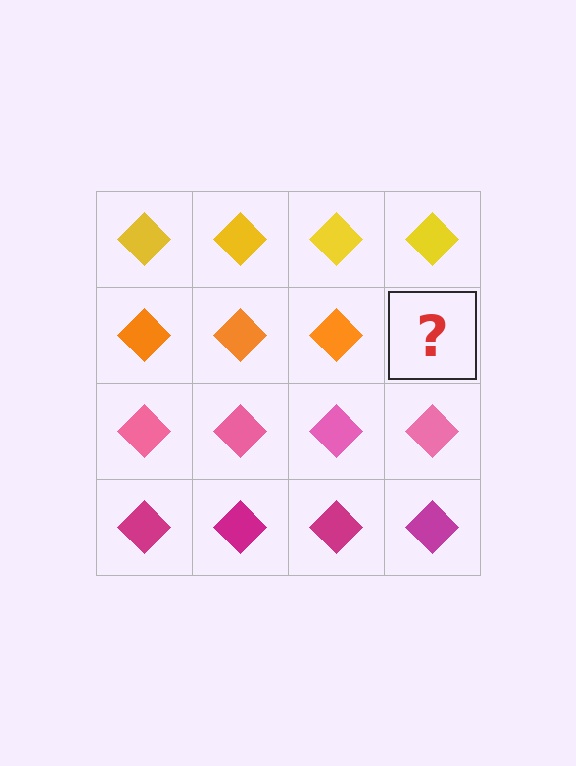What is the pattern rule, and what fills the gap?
The rule is that each row has a consistent color. The gap should be filled with an orange diamond.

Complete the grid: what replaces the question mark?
The question mark should be replaced with an orange diamond.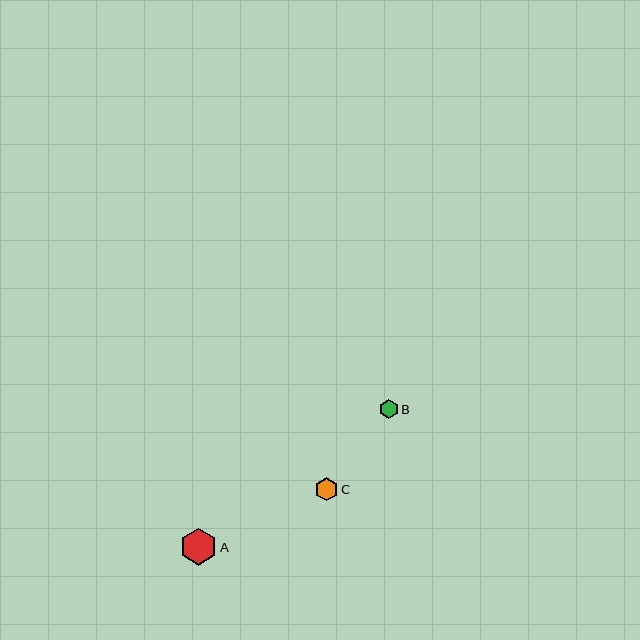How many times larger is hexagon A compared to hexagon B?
Hexagon A is approximately 2.0 times the size of hexagon B.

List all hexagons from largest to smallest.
From largest to smallest: A, C, B.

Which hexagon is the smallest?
Hexagon B is the smallest with a size of approximately 19 pixels.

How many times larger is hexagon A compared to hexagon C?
Hexagon A is approximately 1.6 times the size of hexagon C.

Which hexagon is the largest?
Hexagon A is the largest with a size of approximately 37 pixels.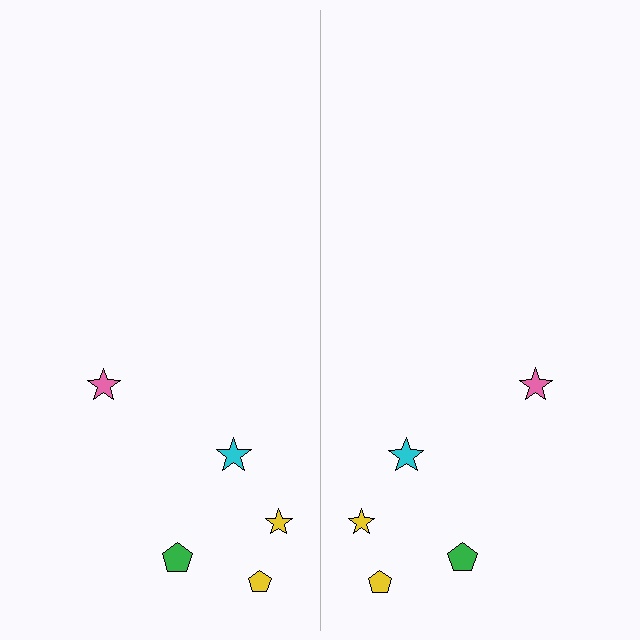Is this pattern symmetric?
Yes, this pattern has bilateral (reflection) symmetry.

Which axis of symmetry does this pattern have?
The pattern has a vertical axis of symmetry running through the center of the image.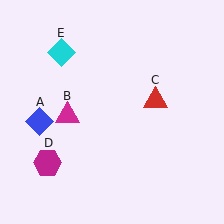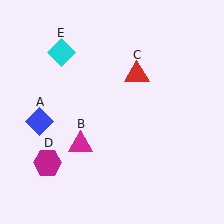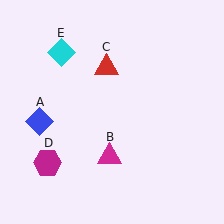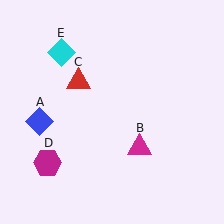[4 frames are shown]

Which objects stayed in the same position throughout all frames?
Blue diamond (object A) and magenta hexagon (object D) and cyan diamond (object E) remained stationary.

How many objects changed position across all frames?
2 objects changed position: magenta triangle (object B), red triangle (object C).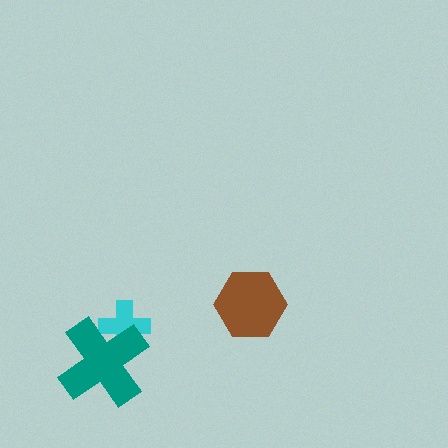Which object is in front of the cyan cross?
The teal cross is in front of the cyan cross.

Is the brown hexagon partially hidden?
No, no other shape covers it.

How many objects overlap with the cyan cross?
1 object overlaps with the cyan cross.